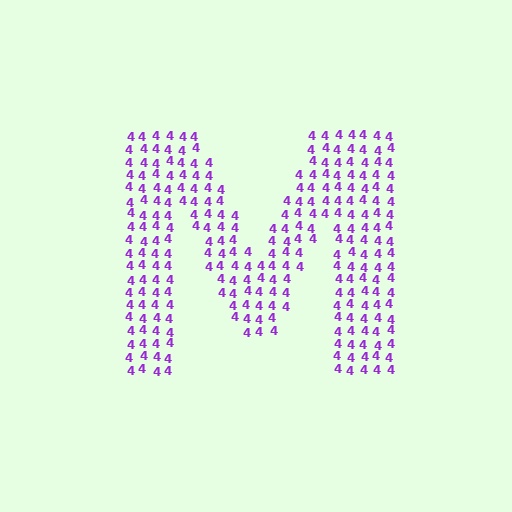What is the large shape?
The large shape is the letter M.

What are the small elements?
The small elements are digit 4's.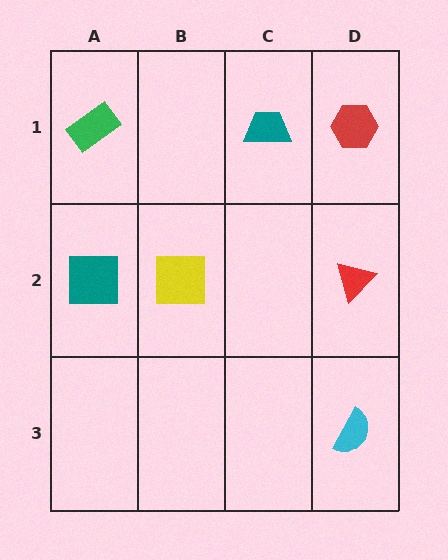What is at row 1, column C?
A teal trapezoid.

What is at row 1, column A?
A green rectangle.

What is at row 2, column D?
A red triangle.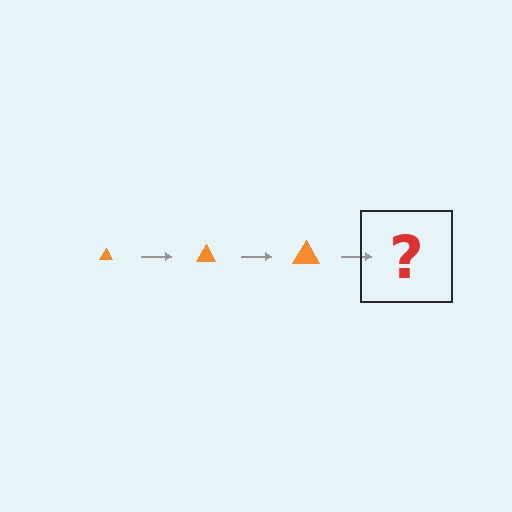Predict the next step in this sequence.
The next step is an orange triangle, larger than the previous one.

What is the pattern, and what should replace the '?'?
The pattern is that the triangle gets progressively larger each step. The '?' should be an orange triangle, larger than the previous one.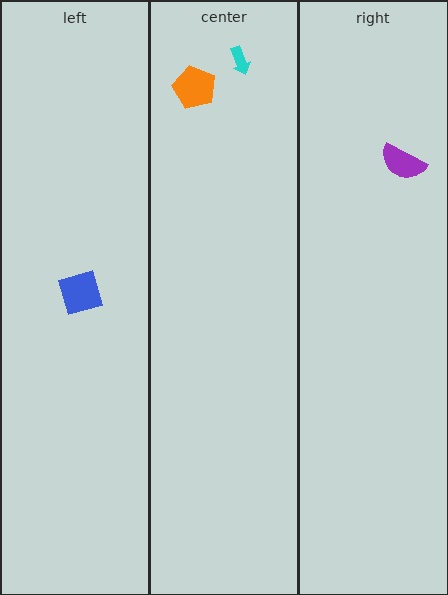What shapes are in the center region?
The orange pentagon, the cyan arrow.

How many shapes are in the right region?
1.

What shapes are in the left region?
The blue diamond.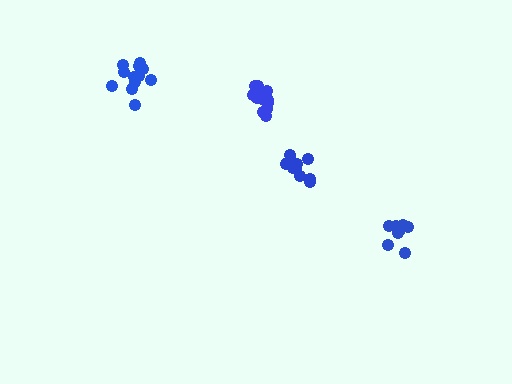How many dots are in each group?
Group 1: 15 dots, Group 2: 12 dots, Group 3: 12 dots, Group 4: 9 dots (48 total).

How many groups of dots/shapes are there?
There are 4 groups.